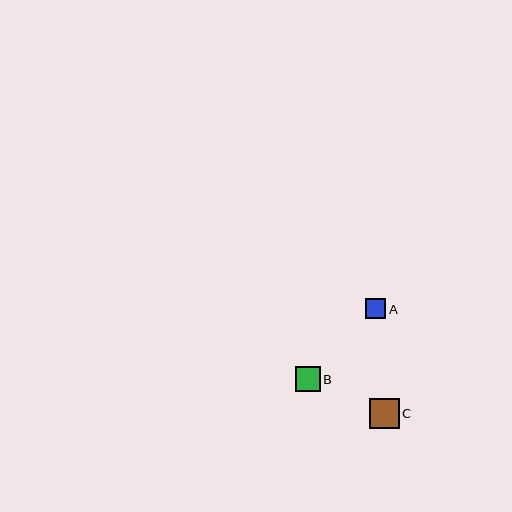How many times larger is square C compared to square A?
Square C is approximately 1.5 times the size of square A.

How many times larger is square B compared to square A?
Square B is approximately 1.2 times the size of square A.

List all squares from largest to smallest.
From largest to smallest: C, B, A.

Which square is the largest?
Square C is the largest with a size of approximately 30 pixels.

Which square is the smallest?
Square A is the smallest with a size of approximately 20 pixels.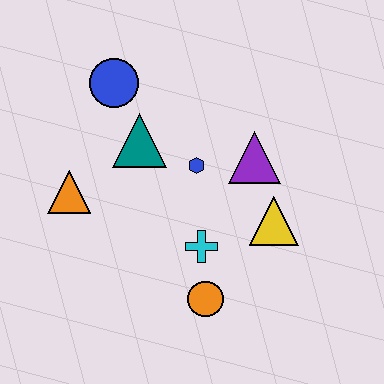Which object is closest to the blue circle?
The teal triangle is closest to the blue circle.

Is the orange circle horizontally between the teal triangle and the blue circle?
No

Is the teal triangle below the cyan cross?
No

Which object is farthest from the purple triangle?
The orange triangle is farthest from the purple triangle.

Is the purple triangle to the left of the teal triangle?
No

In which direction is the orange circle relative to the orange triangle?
The orange circle is to the right of the orange triangle.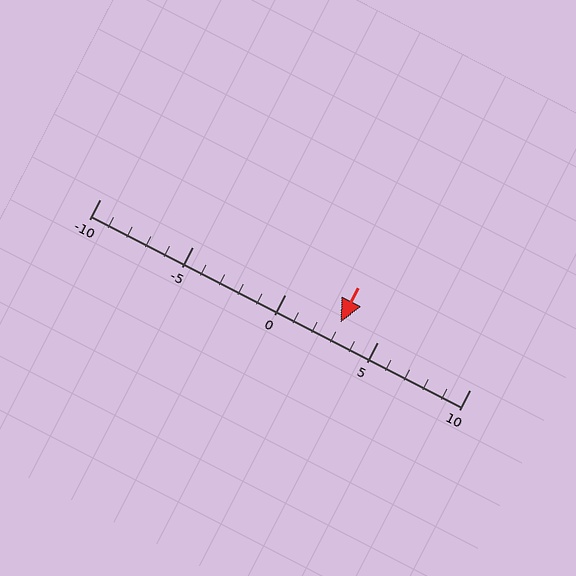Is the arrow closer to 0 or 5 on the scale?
The arrow is closer to 5.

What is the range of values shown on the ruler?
The ruler shows values from -10 to 10.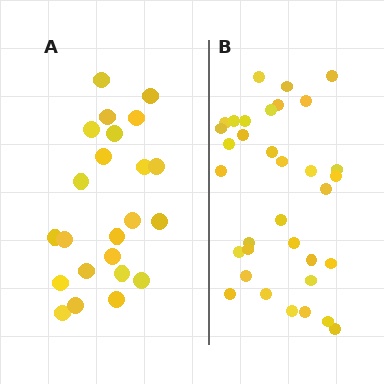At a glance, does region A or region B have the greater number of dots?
Region B (the right region) has more dots.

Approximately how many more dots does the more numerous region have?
Region B has roughly 12 or so more dots than region A.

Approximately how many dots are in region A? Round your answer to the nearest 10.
About 20 dots. (The exact count is 23, which rounds to 20.)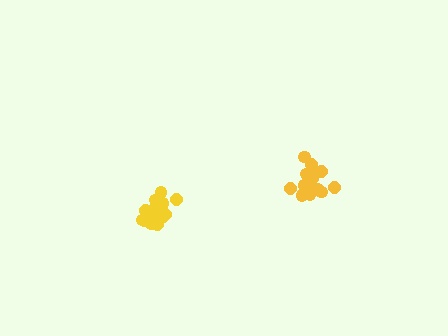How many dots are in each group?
Group 1: 18 dots, Group 2: 16 dots (34 total).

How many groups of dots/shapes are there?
There are 2 groups.